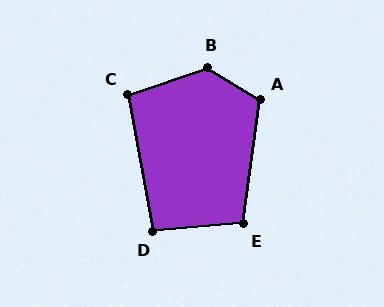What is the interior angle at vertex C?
Approximately 98 degrees (obtuse).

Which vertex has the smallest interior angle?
D, at approximately 96 degrees.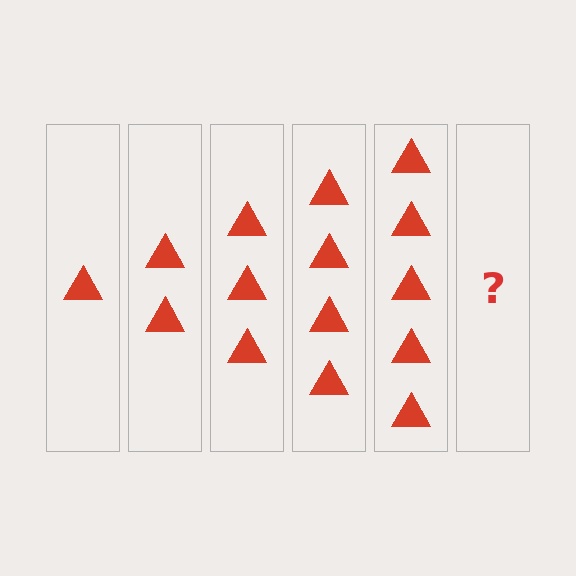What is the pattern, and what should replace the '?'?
The pattern is that each step adds one more triangle. The '?' should be 6 triangles.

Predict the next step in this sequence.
The next step is 6 triangles.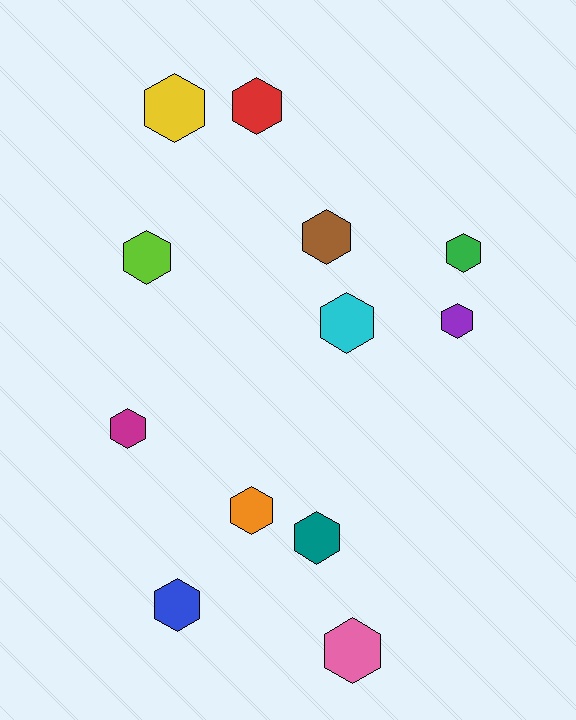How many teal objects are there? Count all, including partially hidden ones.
There is 1 teal object.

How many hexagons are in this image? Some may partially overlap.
There are 12 hexagons.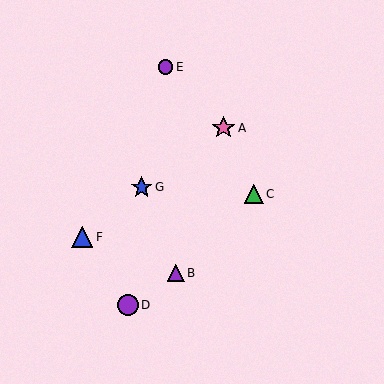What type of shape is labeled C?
Shape C is a green triangle.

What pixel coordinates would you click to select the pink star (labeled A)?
Click at (224, 128) to select the pink star A.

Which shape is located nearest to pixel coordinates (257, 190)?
The green triangle (labeled C) at (254, 194) is nearest to that location.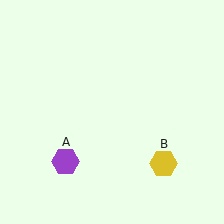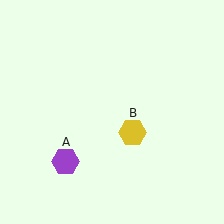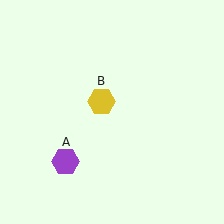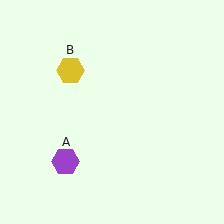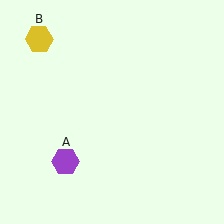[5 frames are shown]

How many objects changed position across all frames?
1 object changed position: yellow hexagon (object B).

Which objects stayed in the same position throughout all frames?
Purple hexagon (object A) remained stationary.